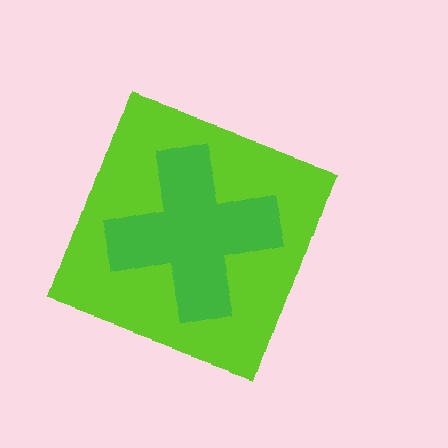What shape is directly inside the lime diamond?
The green cross.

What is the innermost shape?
The green cross.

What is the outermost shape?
The lime diamond.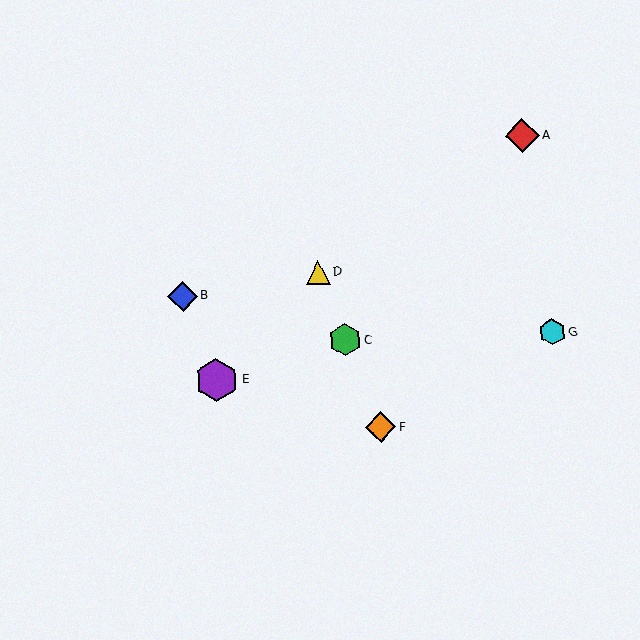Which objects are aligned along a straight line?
Objects C, D, F are aligned along a straight line.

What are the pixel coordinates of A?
Object A is at (522, 136).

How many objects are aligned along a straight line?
3 objects (C, D, F) are aligned along a straight line.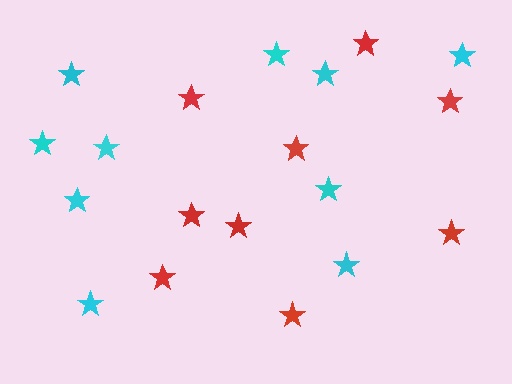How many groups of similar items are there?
There are 2 groups: one group of cyan stars (10) and one group of red stars (9).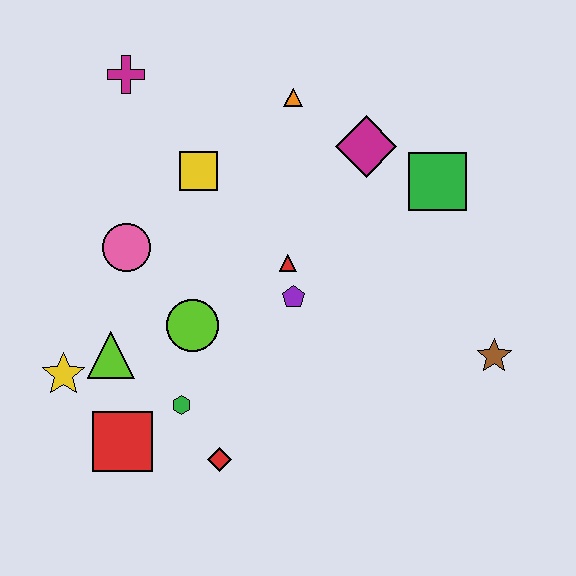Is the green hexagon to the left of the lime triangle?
No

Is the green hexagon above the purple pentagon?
No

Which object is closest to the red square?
The green hexagon is closest to the red square.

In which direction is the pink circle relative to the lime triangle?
The pink circle is above the lime triangle.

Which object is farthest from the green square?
The yellow star is farthest from the green square.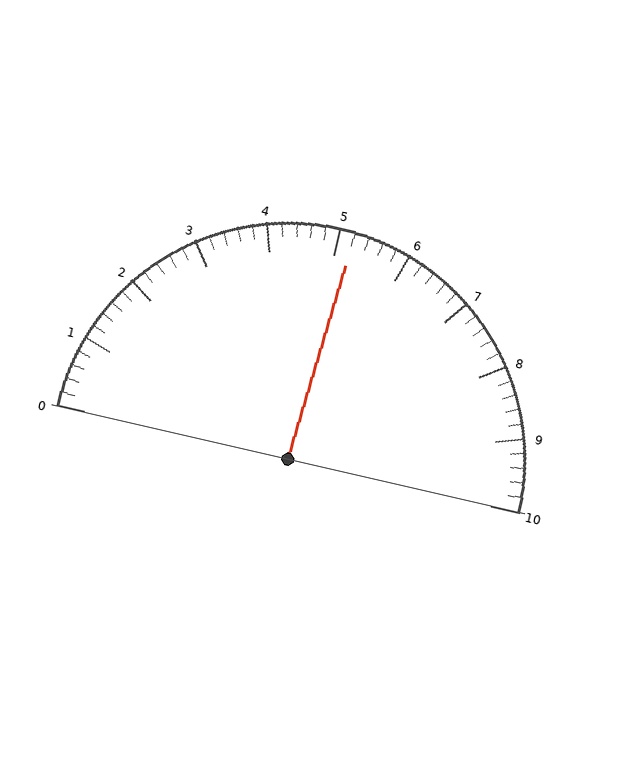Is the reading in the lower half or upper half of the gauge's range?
The reading is in the upper half of the range (0 to 10).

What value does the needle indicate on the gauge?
The needle indicates approximately 5.2.